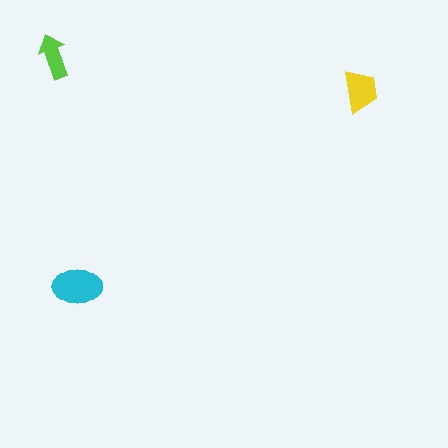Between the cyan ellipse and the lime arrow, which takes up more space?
The cyan ellipse.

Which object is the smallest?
The lime arrow.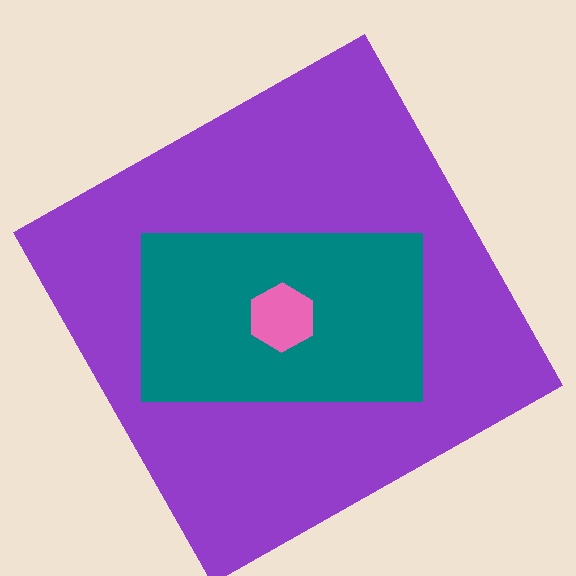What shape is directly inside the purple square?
The teal rectangle.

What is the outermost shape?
The purple square.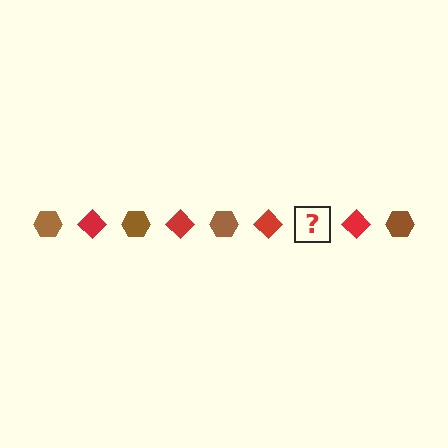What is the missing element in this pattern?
The missing element is a brown hexagon.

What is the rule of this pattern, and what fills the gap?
The rule is that the pattern alternates between brown hexagon and red diamond. The gap should be filled with a brown hexagon.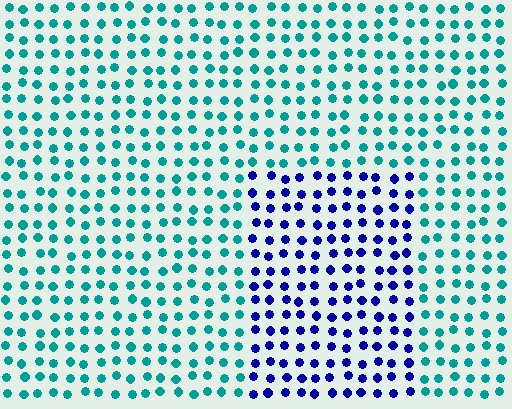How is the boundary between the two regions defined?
The boundary is defined purely by a slight shift in hue (about 62 degrees). Spacing, size, and orientation are identical on both sides.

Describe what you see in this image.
The image is filled with small teal elements in a uniform arrangement. A rectangle-shaped region is visible where the elements are tinted to a slightly different hue, forming a subtle color boundary.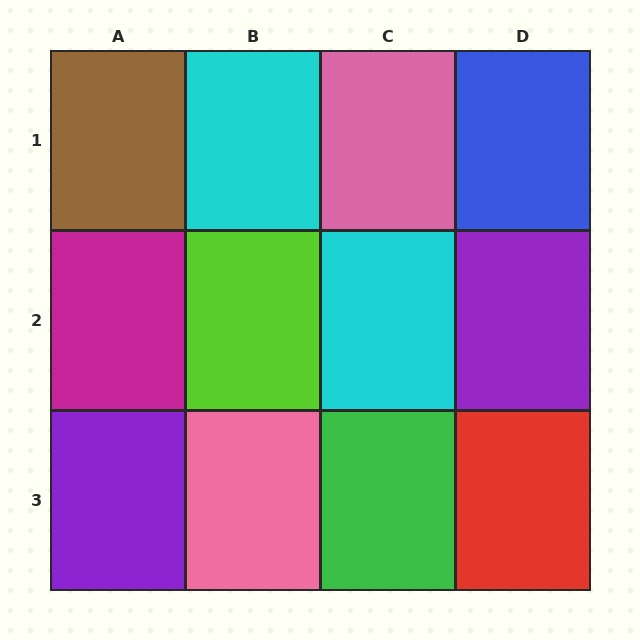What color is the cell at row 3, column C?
Green.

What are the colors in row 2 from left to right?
Magenta, lime, cyan, purple.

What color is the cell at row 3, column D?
Red.